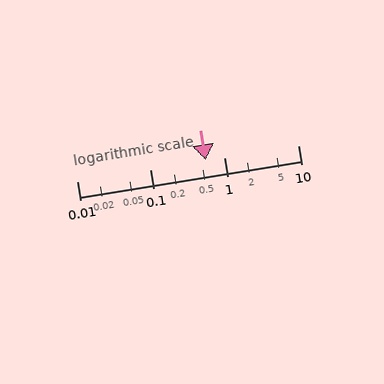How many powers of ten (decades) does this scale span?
The scale spans 3 decades, from 0.01 to 10.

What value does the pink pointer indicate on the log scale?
The pointer indicates approximately 0.56.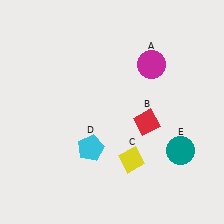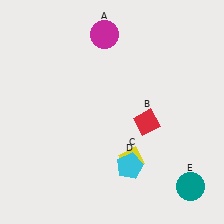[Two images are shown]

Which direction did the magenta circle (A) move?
The magenta circle (A) moved left.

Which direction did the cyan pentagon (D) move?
The cyan pentagon (D) moved right.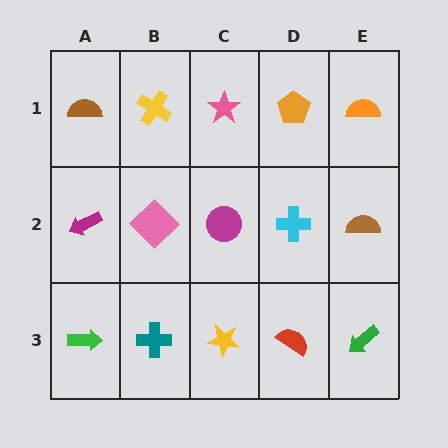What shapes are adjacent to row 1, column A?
A magenta arrow (row 2, column A), a yellow cross (row 1, column B).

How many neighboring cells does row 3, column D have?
3.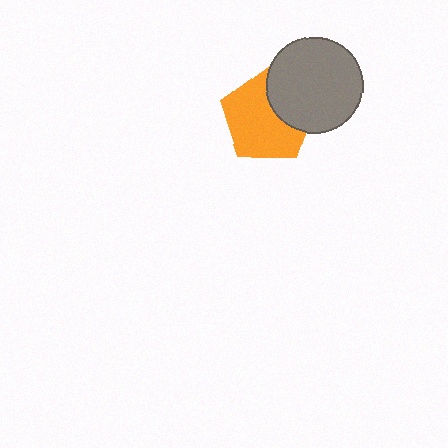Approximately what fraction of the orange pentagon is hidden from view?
Roughly 31% of the orange pentagon is hidden behind the gray circle.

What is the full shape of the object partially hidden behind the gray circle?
The partially hidden object is an orange pentagon.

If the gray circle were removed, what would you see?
You would see the complete orange pentagon.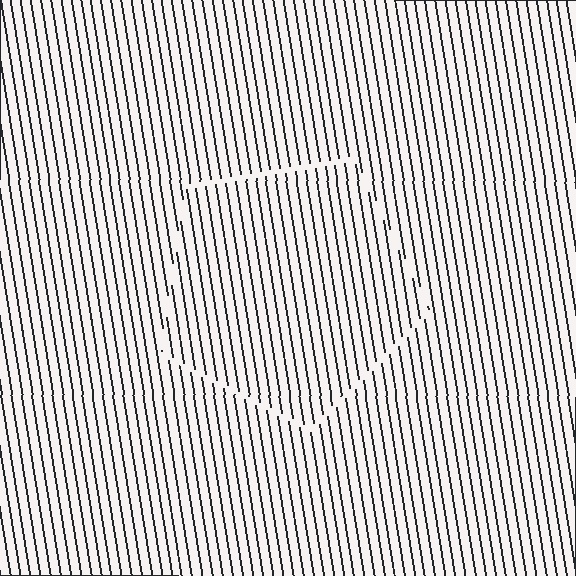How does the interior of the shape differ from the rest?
The interior of the shape contains the same grating, shifted by half a period — the contour is defined by the phase discontinuity where line-ends from the inner and outer gratings abut.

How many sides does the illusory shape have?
5 sides — the line-ends trace a pentagon.